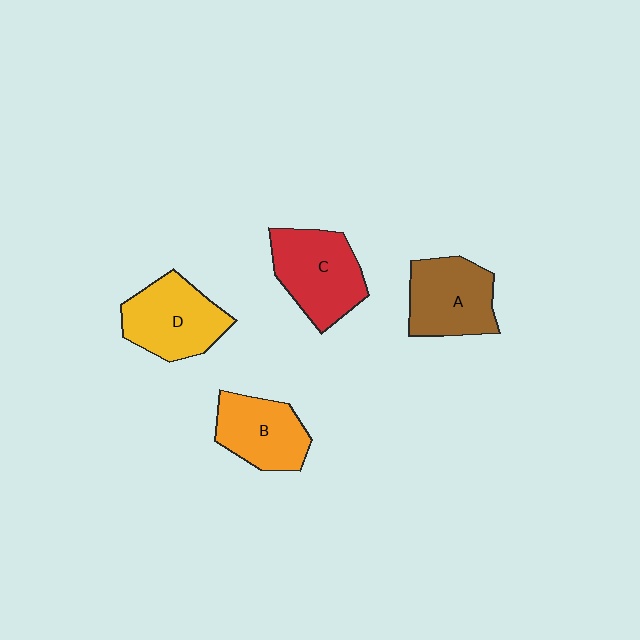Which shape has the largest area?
Shape C (red).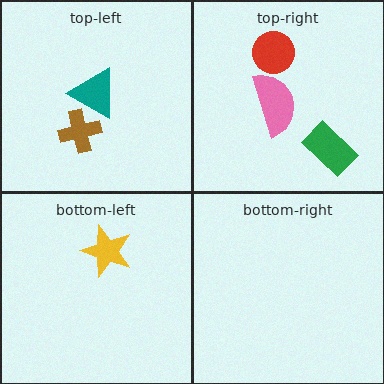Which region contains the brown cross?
The top-left region.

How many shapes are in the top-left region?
2.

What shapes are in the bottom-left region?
The yellow star.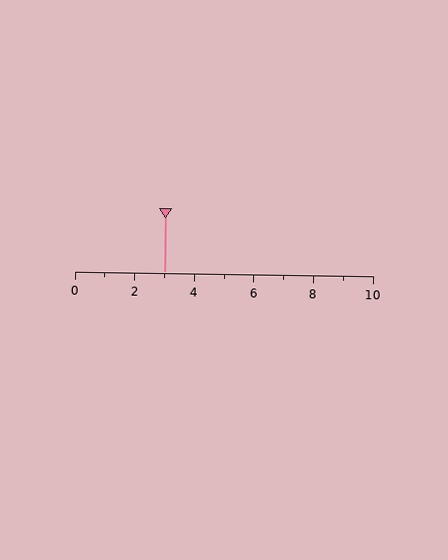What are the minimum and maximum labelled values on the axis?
The axis runs from 0 to 10.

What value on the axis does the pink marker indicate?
The marker indicates approximately 3.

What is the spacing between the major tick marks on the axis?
The major ticks are spaced 2 apart.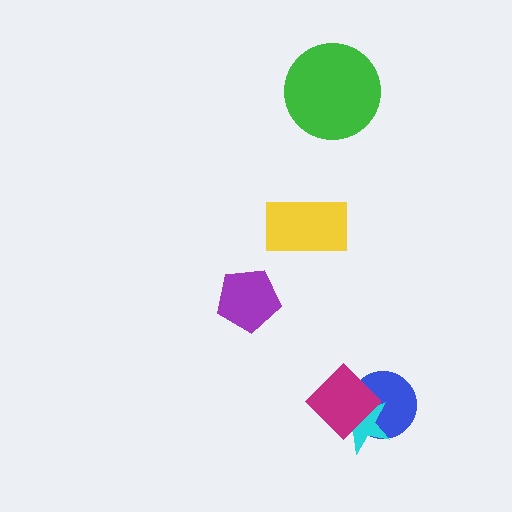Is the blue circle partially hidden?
Yes, it is partially covered by another shape.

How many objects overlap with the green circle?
0 objects overlap with the green circle.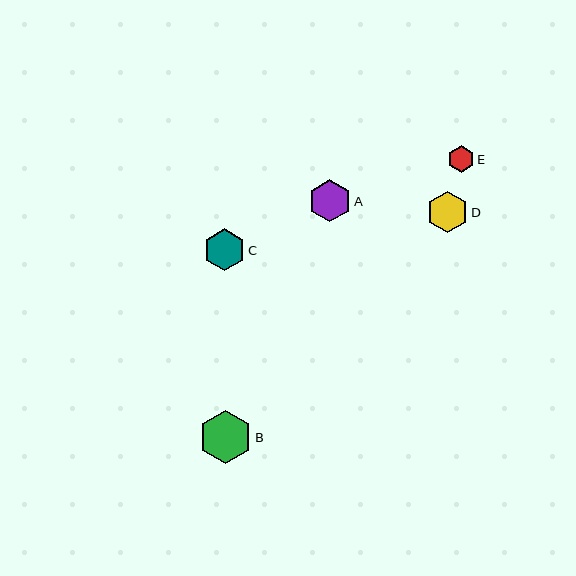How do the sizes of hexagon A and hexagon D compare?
Hexagon A and hexagon D are approximately the same size.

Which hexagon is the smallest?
Hexagon E is the smallest with a size of approximately 27 pixels.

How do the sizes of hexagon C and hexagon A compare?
Hexagon C and hexagon A are approximately the same size.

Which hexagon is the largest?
Hexagon B is the largest with a size of approximately 53 pixels.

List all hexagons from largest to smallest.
From largest to smallest: B, C, A, D, E.